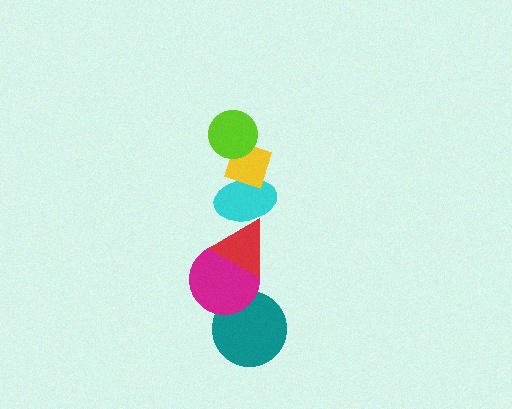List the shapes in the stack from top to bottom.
From top to bottom: the lime circle, the yellow diamond, the cyan ellipse, the red triangle, the magenta circle, the teal circle.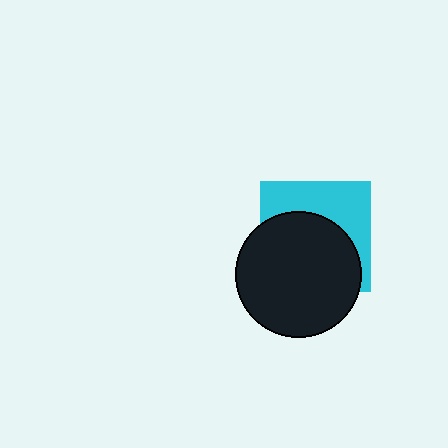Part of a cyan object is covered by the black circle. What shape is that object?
It is a square.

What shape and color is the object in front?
The object in front is a black circle.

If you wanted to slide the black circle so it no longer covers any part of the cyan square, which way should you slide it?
Slide it down — that is the most direct way to separate the two shapes.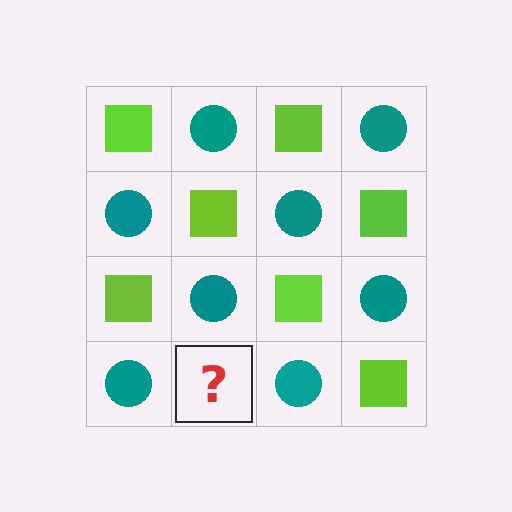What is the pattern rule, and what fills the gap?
The rule is that it alternates lime square and teal circle in a checkerboard pattern. The gap should be filled with a lime square.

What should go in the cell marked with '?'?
The missing cell should contain a lime square.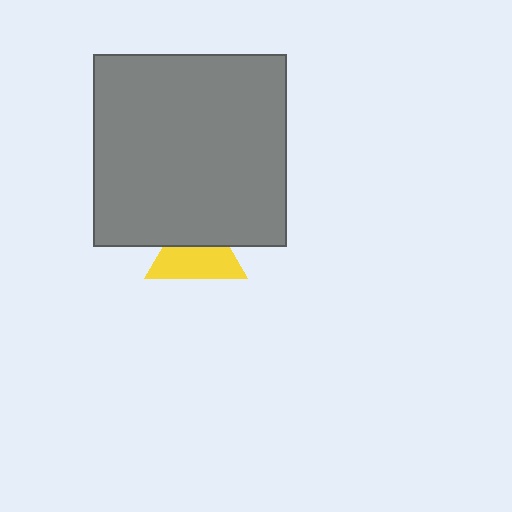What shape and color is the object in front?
The object in front is a gray square.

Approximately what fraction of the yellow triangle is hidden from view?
Roughly 41% of the yellow triangle is hidden behind the gray square.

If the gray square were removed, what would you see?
You would see the complete yellow triangle.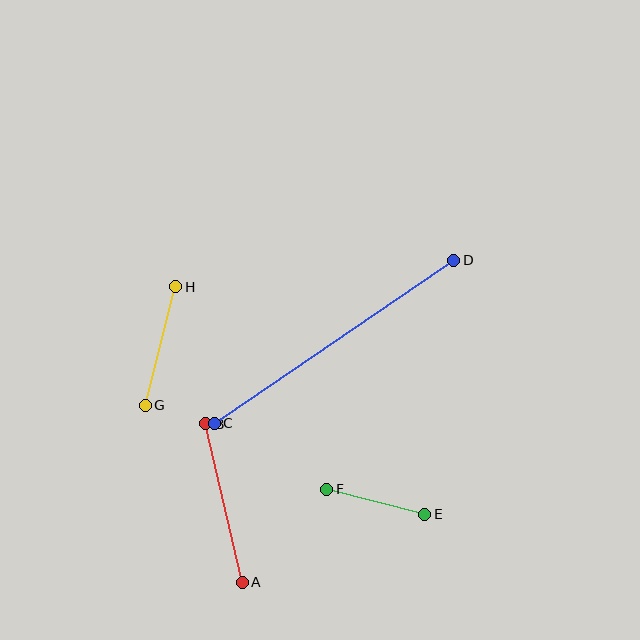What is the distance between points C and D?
The distance is approximately 290 pixels.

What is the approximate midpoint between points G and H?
The midpoint is at approximately (160, 346) pixels.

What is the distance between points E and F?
The distance is approximately 101 pixels.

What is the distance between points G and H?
The distance is approximately 122 pixels.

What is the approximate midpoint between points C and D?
The midpoint is at approximately (334, 342) pixels.